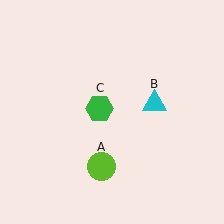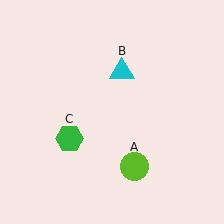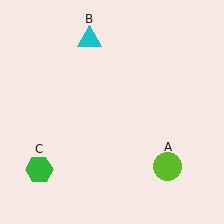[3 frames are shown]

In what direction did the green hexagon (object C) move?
The green hexagon (object C) moved down and to the left.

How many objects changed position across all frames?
3 objects changed position: lime circle (object A), cyan triangle (object B), green hexagon (object C).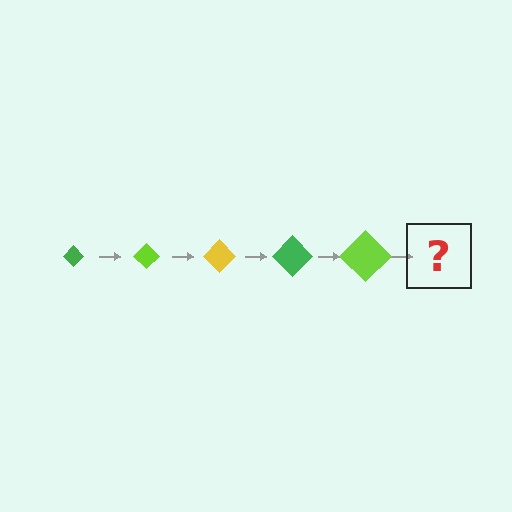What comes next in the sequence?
The next element should be a yellow diamond, larger than the previous one.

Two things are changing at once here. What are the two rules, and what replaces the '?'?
The two rules are that the diamond grows larger each step and the color cycles through green, lime, and yellow. The '?' should be a yellow diamond, larger than the previous one.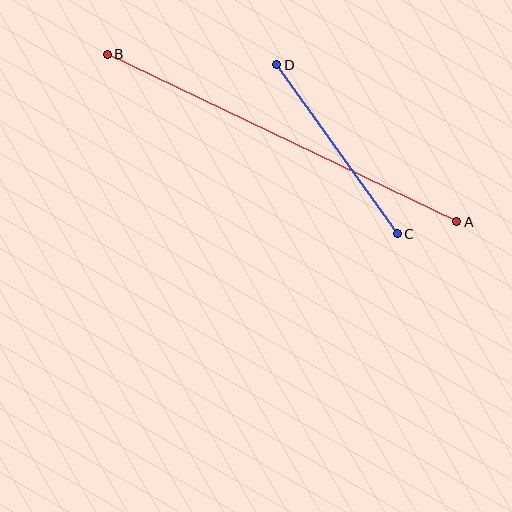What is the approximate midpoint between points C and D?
The midpoint is at approximately (337, 149) pixels.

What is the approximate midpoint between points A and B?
The midpoint is at approximately (282, 138) pixels.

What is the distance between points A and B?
The distance is approximately 388 pixels.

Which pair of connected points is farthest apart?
Points A and B are farthest apart.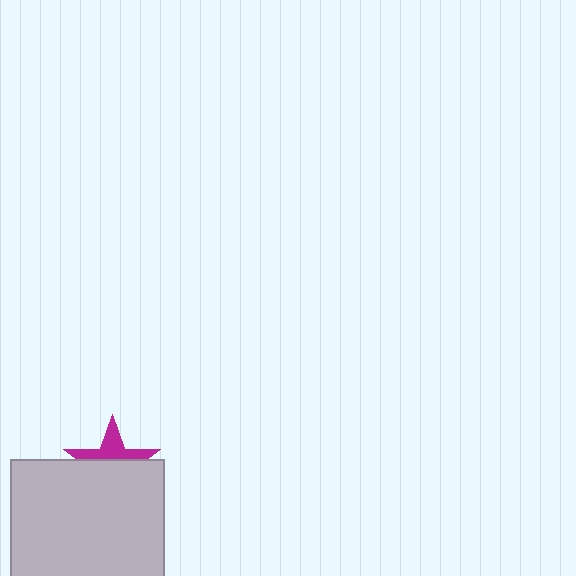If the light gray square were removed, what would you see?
You would see the complete magenta star.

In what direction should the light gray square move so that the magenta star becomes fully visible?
The light gray square should move down. That is the shortest direction to clear the overlap and leave the magenta star fully visible.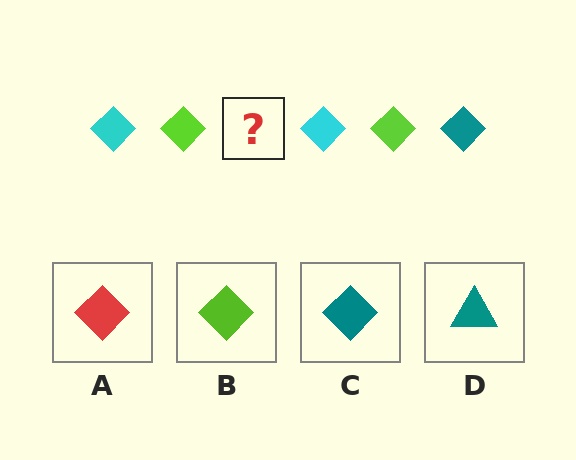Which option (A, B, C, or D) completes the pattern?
C.